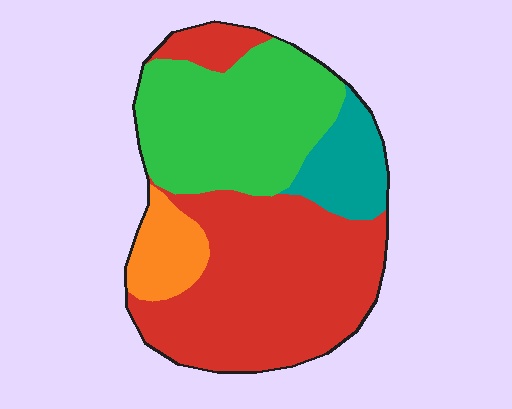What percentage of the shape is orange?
Orange takes up less than a quarter of the shape.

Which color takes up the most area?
Red, at roughly 50%.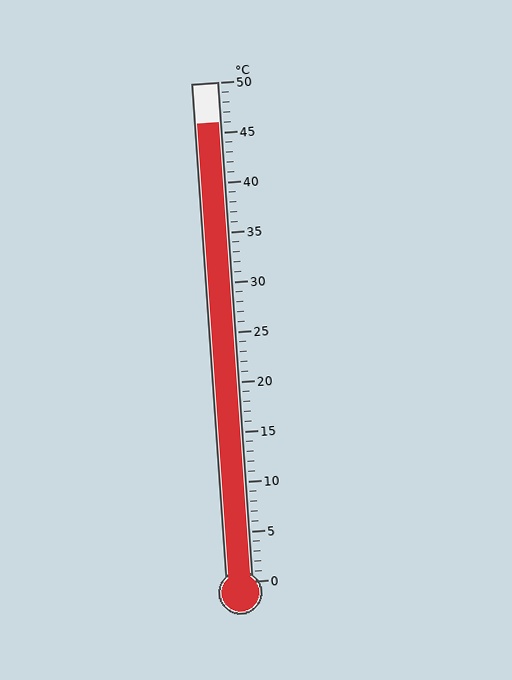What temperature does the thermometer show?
The thermometer shows approximately 46°C.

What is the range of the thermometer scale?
The thermometer scale ranges from 0°C to 50°C.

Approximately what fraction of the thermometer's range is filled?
The thermometer is filled to approximately 90% of its range.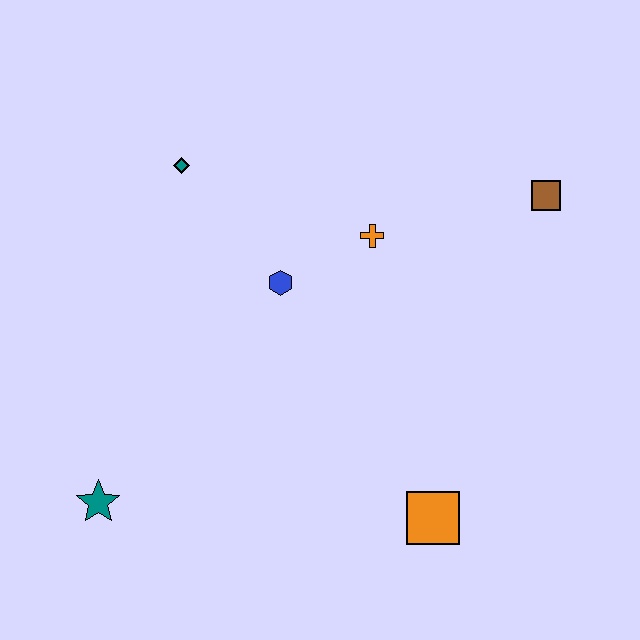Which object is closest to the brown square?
The orange cross is closest to the brown square.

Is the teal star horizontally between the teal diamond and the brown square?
No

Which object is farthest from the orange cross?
The teal star is farthest from the orange cross.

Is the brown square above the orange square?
Yes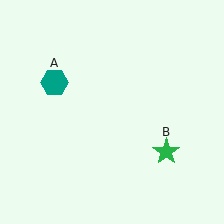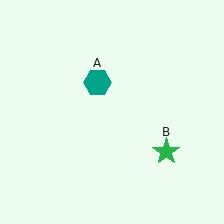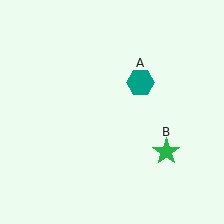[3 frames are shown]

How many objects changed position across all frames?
1 object changed position: teal hexagon (object A).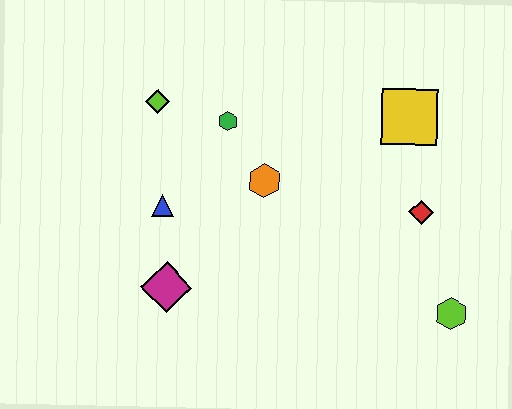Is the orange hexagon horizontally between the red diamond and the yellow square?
No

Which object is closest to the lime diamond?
The green hexagon is closest to the lime diamond.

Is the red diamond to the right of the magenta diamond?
Yes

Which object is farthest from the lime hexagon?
The lime diamond is farthest from the lime hexagon.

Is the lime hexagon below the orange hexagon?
Yes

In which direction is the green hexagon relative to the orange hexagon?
The green hexagon is above the orange hexagon.